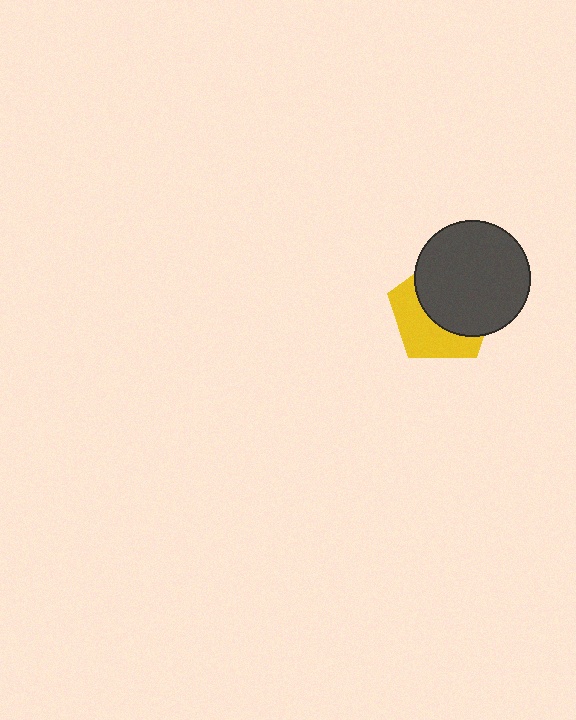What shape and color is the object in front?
The object in front is a dark gray circle.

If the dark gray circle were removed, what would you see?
You would see the complete yellow pentagon.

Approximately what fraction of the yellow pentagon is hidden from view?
Roughly 57% of the yellow pentagon is hidden behind the dark gray circle.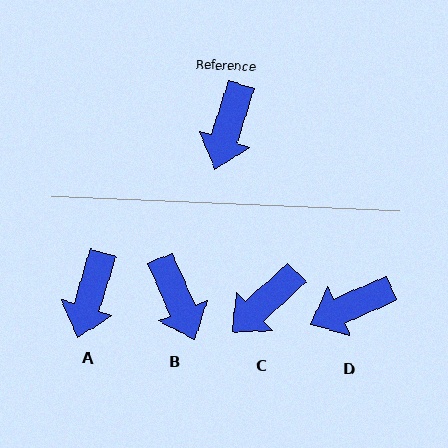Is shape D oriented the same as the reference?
No, it is off by about 49 degrees.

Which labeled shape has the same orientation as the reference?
A.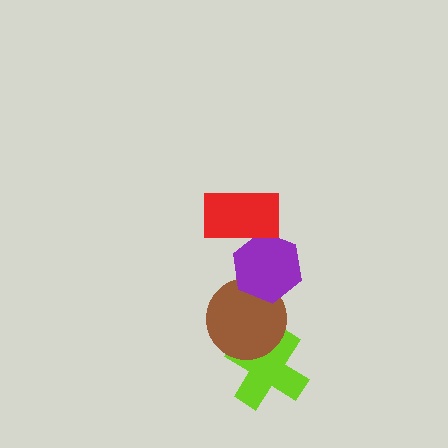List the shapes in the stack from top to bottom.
From top to bottom: the red rectangle, the purple hexagon, the brown circle, the lime cross.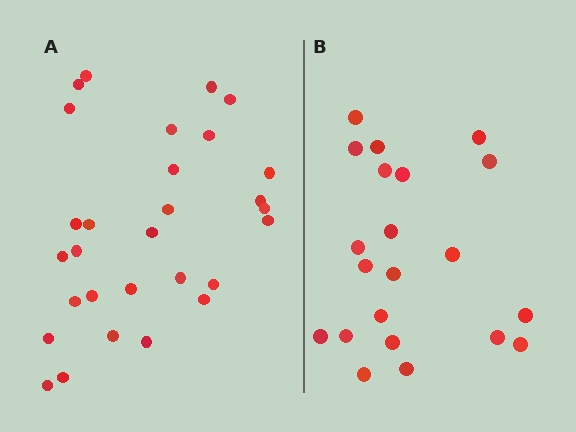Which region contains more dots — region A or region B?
Region A (the left region) has more dots.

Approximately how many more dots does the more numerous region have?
Region A has roughly 8 or so more dots than region B.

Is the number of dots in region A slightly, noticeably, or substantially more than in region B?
Region A has noticeably more, but not dramatically so. The ratio is roughly 1.4 to 1.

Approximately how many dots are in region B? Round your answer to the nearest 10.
About 20 dots. (The exact count is 21, which rounds to 20.)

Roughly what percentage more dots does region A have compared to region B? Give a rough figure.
About 40% more.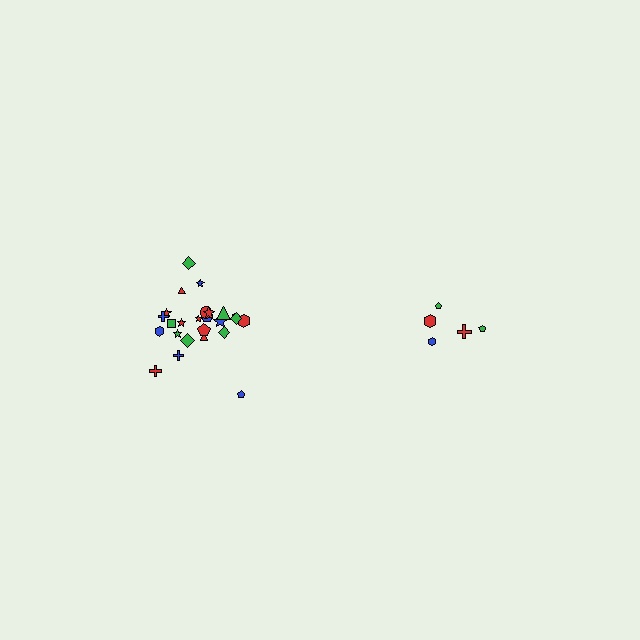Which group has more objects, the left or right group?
The left group.